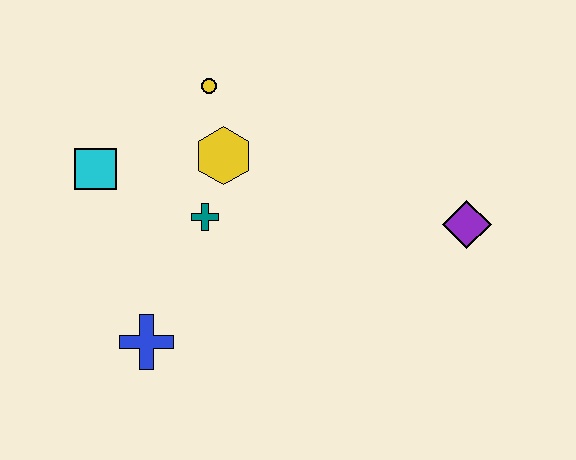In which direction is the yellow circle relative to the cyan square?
The yellow circle is to the right of the cyan square.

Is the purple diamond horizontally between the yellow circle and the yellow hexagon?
No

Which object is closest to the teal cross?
The yellow hexagon is closest to the teal cross.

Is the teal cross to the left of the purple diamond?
Yes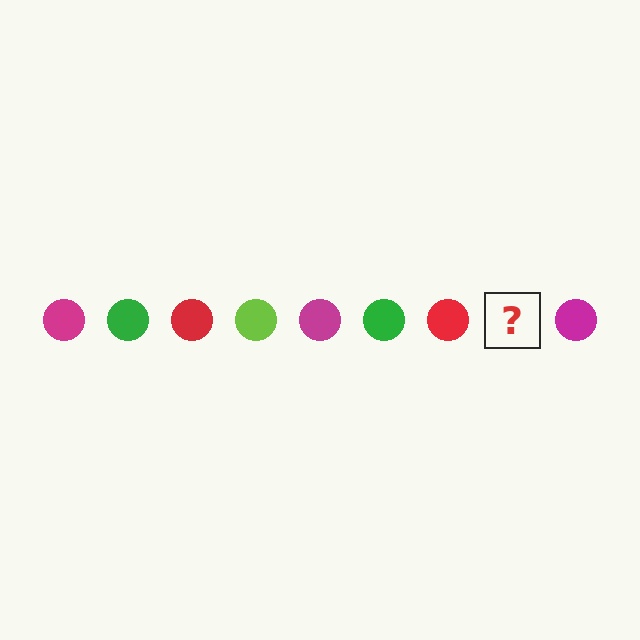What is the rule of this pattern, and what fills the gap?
The rule is that the pattern cycles through magenta, green, red, lime circles. The gap should be filled with a lime circle.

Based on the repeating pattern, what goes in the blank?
The blank should be a lime circle.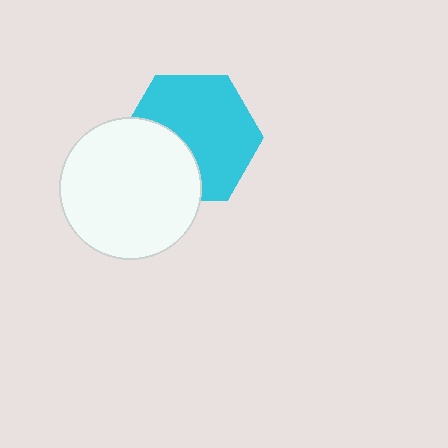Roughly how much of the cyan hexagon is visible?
Most of it is visible (roughly 66%).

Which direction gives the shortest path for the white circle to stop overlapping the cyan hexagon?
Moving toward the lower-left gives the shortest separation.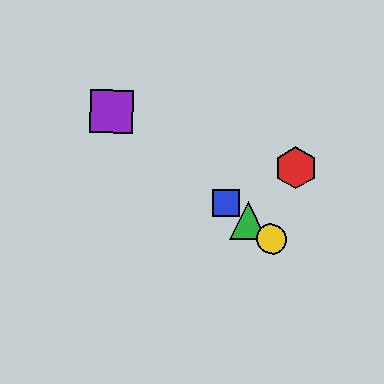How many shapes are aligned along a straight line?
4 shapes (the blue square, the green triangle, the yellow circle, the purple square) are aligned along a straight line.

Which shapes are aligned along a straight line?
The blue square, the green triangle, the yellow circle, the purple square are aligned along a straight line.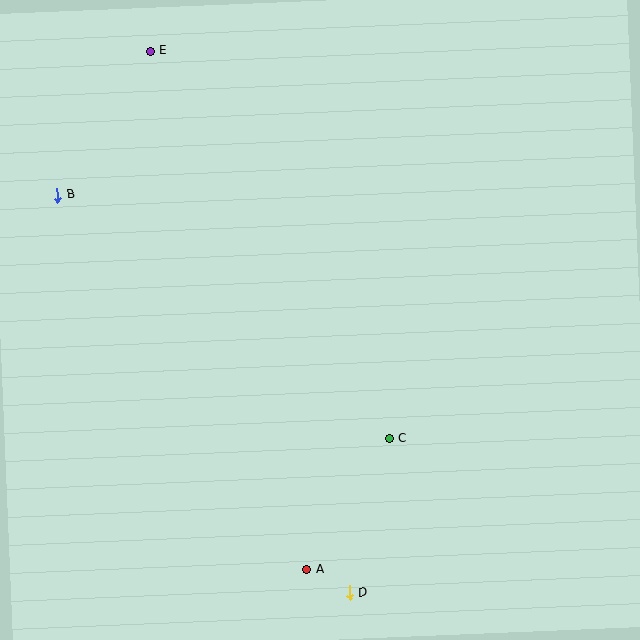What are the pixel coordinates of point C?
Point C is at (389, 438).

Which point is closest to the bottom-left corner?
Point A is closest to the bottom-left corner.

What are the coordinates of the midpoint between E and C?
The midpoint between E and C is at (270, 245).